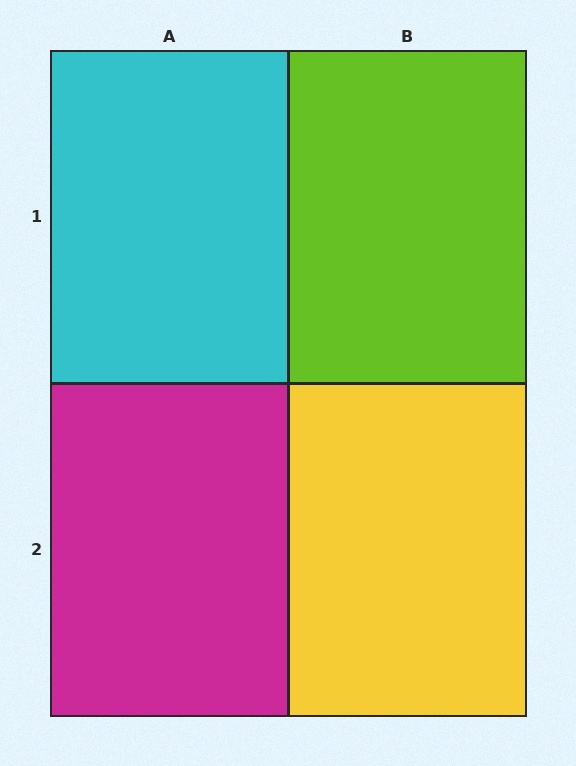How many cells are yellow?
1 cell is yellow.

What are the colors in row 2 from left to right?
Magenta, yellow.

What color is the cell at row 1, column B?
Lime.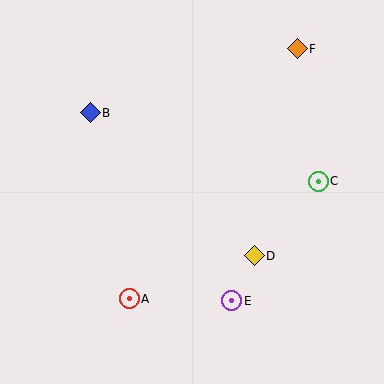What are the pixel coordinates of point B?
Point B is at (90, 113).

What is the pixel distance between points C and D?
The distance between C and D is 98 pixels.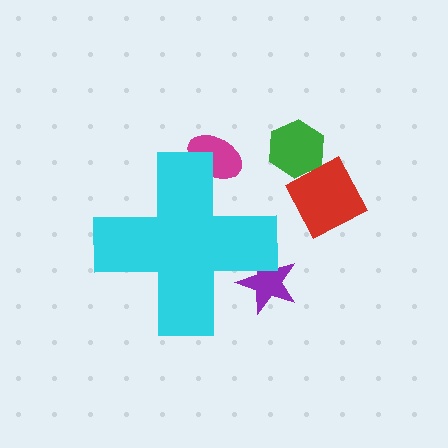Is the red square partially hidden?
No, the red square is fully visible.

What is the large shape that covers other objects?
A cyan cross.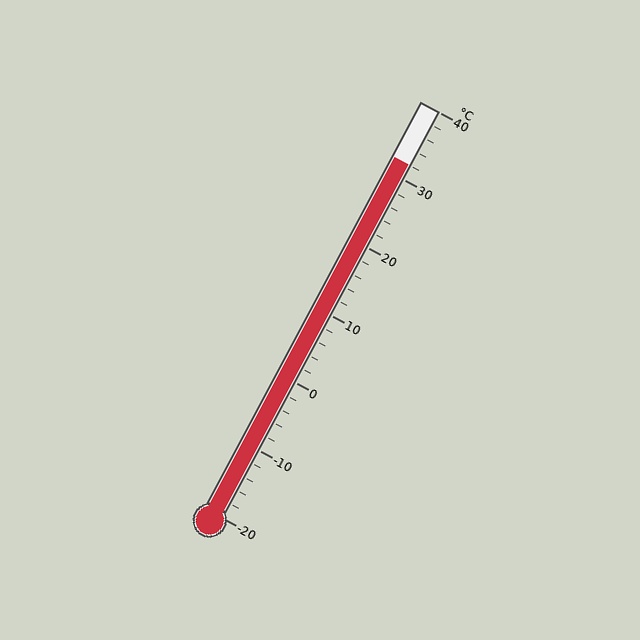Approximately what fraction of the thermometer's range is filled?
The thermometer is filled to approximately 85% of its range.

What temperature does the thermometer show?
The thermometer shows approximately 32°C.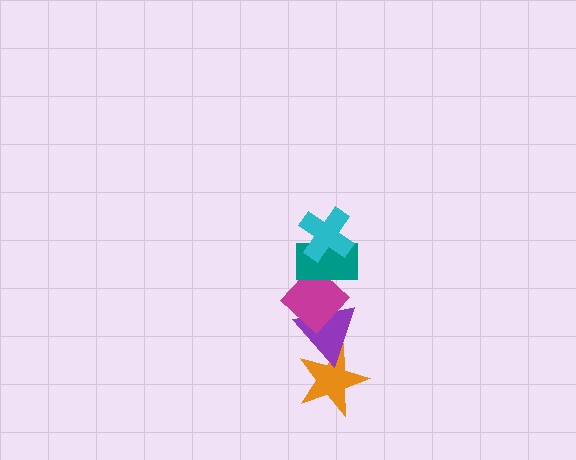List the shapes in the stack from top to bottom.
From top to bottom: the cyan cross, the teal rectangle, the magenta diamond, the purple triangle, the orange star.